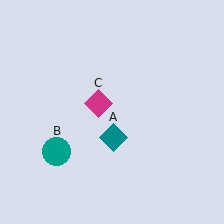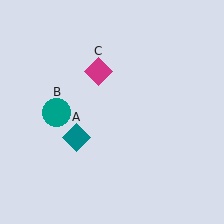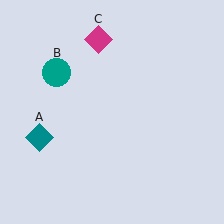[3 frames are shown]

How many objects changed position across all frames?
3 objects changed position: teal diamond (object A), teal circle (object B), magenta diamond (object C).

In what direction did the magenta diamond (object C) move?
The magenta diamond (object C) moved up.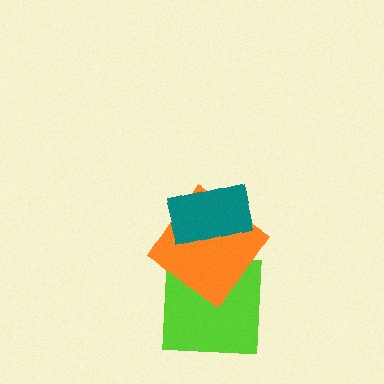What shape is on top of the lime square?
The orange diamond is on top of the lime square.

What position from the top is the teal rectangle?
The teal rectangle is 1st from the top.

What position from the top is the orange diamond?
The orange diamond is 2nd from the top.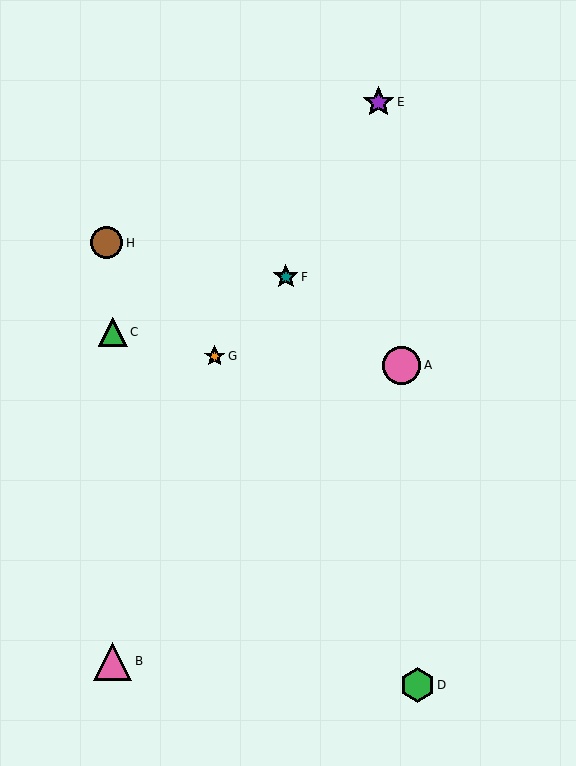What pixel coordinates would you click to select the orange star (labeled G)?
Click at (215, 356) to select the orange star G.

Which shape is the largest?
The pink triangle (labeled B) is the largest.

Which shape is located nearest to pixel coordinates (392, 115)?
The purple star (labeled E) at (378, 102) is nearest to that location.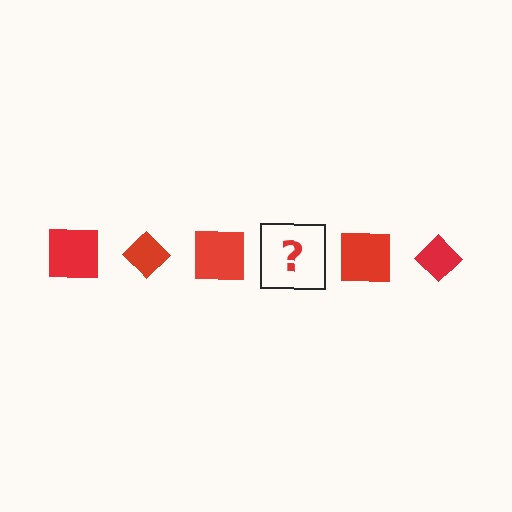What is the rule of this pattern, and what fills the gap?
The rule is that the pattern cycles through square, diamond shapes in red. The gap should be filled with a red diamond.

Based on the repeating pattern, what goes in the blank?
The blank should be a red diamond.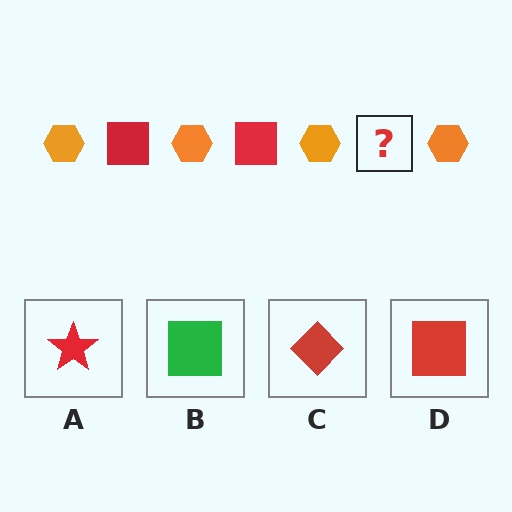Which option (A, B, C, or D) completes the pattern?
D.